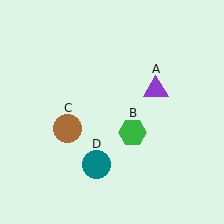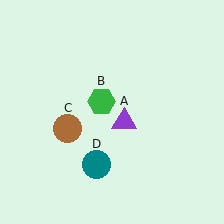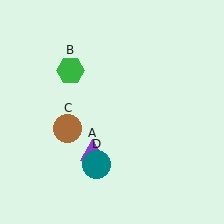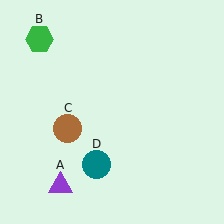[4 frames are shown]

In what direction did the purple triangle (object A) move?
The purple triangle (object A) moved down and to the left.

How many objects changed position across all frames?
2 objects changed position: purple triangle (object A), green hexagon (object B).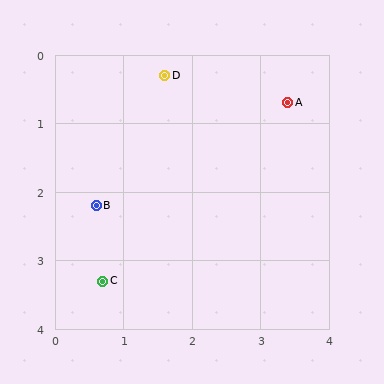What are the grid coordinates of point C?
Point C is at approximately (0.7, 3.3).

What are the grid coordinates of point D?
Point D is at approximately (1.6, 0.3).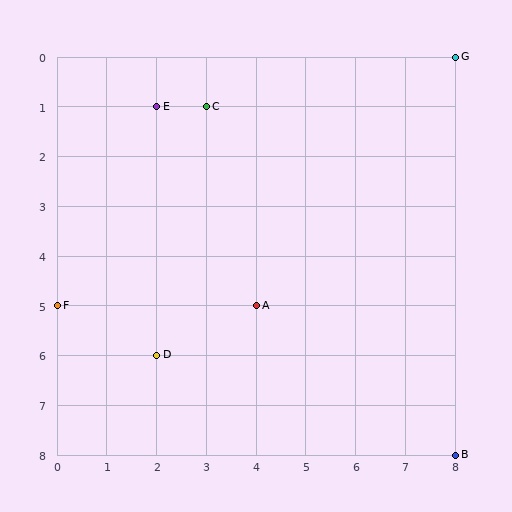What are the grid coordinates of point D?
Point D is at grid coordinates (2, 6).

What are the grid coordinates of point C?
Point C is at grid coordinates (3, 1).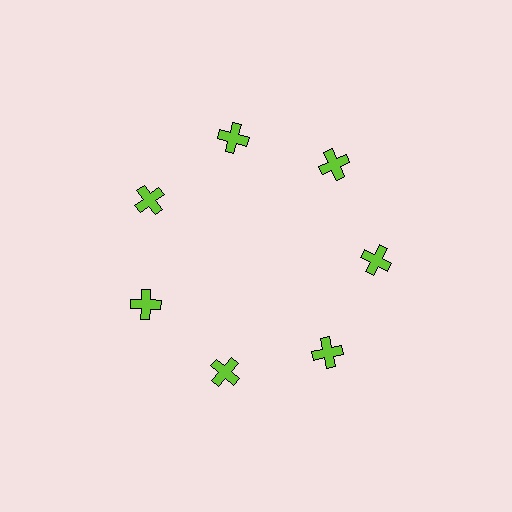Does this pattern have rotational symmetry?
Yes, this pattern has 7-fold rotational symmetry. It looks the same after rotating 51 degrees around the center.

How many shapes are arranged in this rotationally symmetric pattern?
There are 7 shapes, arranged in 7 groups of 1.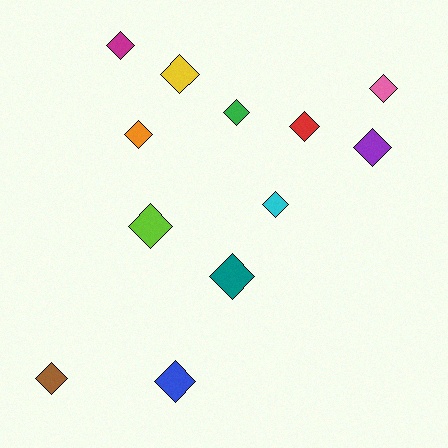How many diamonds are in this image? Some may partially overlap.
There are 12 diamonds.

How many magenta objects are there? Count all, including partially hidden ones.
There is 1 magenta object.